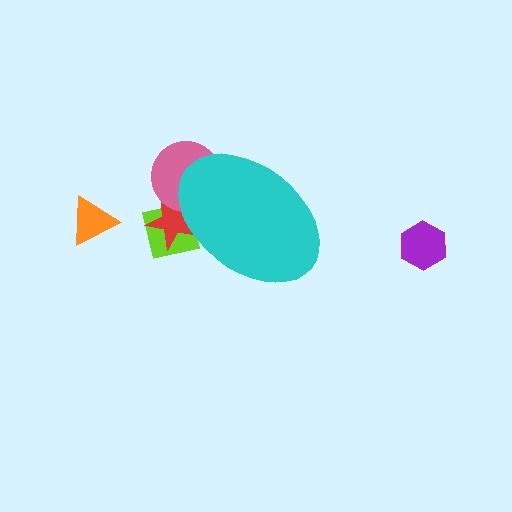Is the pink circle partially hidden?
Yes, the pink circle is partially hidden behind the cyan ellipse.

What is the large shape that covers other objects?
A cyan ellipse.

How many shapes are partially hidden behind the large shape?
3 shapes are partially hidden.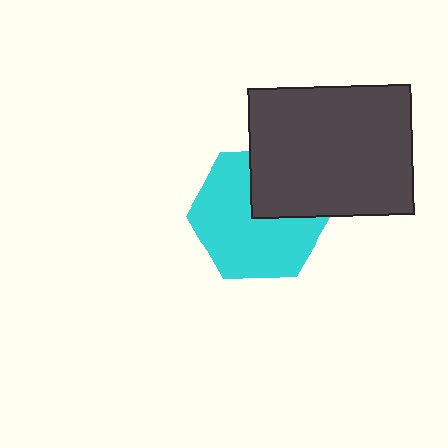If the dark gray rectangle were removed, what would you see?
You would see the complete cyan hexagon.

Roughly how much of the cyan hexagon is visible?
Most of it is visible (roughly 69%).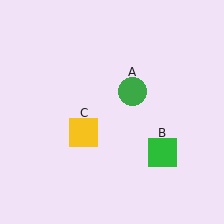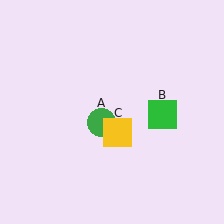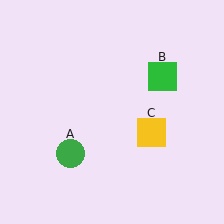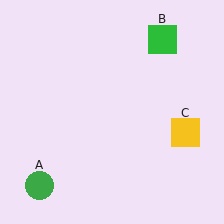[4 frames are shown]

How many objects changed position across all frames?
3 objects changed position: green circle (object A), green square (object B), yellow square (object C).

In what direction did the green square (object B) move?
The green square (object B) moved up.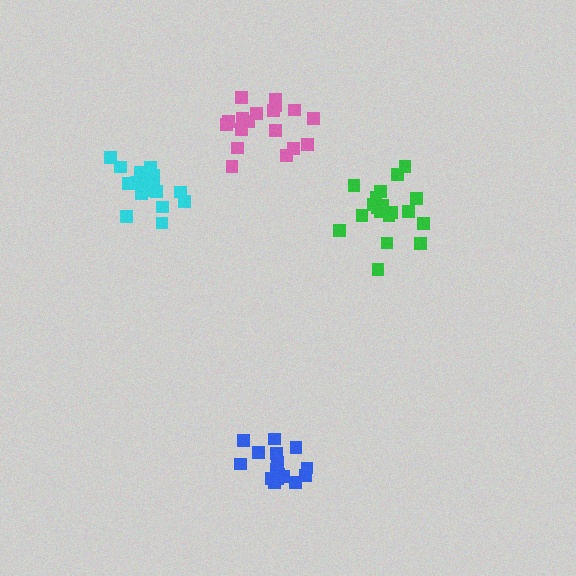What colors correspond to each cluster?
The clusters are colored: pink, cyan, blue, green.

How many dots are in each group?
Group 1: 18 dots, Group 2: 18 dots, Group 3: 16 dots, Group 4: 20 dots (72 total).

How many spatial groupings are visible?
There are 4 spatial groupings.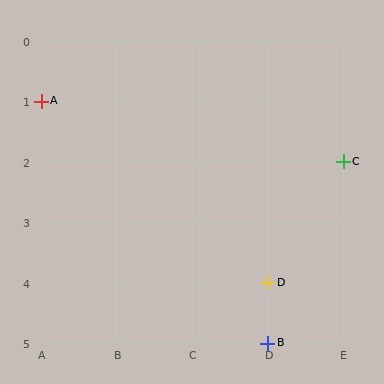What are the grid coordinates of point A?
Point A is at grid coordinates (A, 1).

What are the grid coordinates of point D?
Point D is at grid coordinates (D, 4).